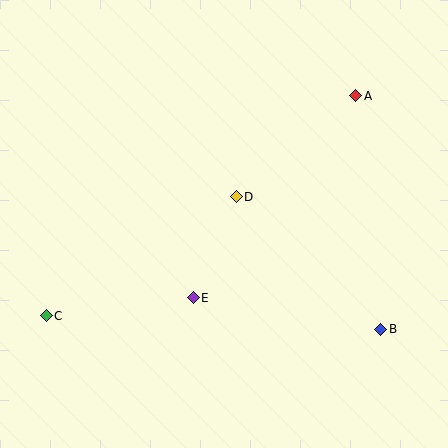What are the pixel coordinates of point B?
Point B is at (381, 329).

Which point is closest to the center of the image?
Point D at (236, 197) is closest to the center.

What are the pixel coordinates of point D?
Point D is at (236, 197).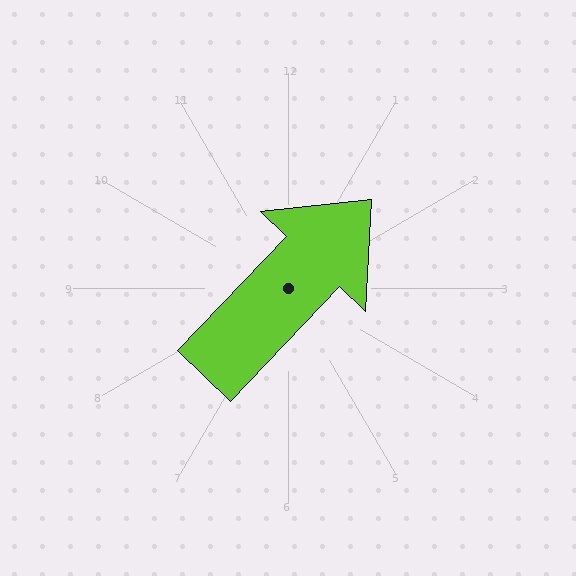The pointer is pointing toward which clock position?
Roughly 1 o'clock.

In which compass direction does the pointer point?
Northeast.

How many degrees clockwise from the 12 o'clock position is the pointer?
Approximately 44 degrees.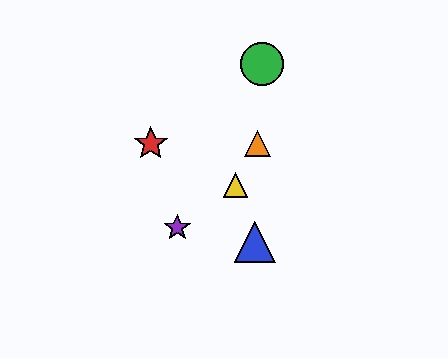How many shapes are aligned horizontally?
2 shapes (the red star, the orange triangle) are aligned horizontally.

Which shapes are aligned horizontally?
The red star, the orange triangle are aligned horizontally.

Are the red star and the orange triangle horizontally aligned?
Yes, both are at y≈144.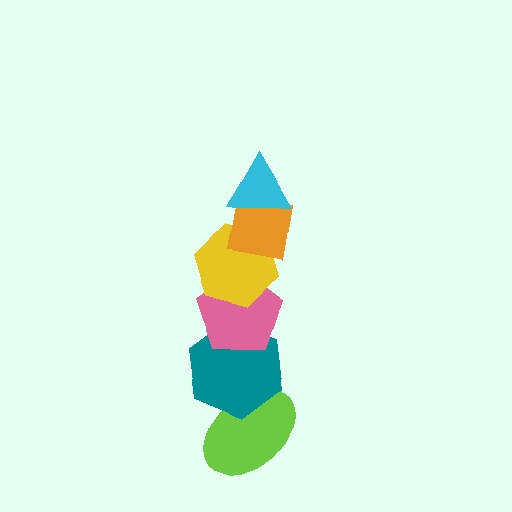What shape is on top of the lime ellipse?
The teal hexagon is on top of the lime ellipse.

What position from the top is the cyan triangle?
The cyan triangle is 1st from the top.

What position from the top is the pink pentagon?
The pink pentagon is 4th from the top.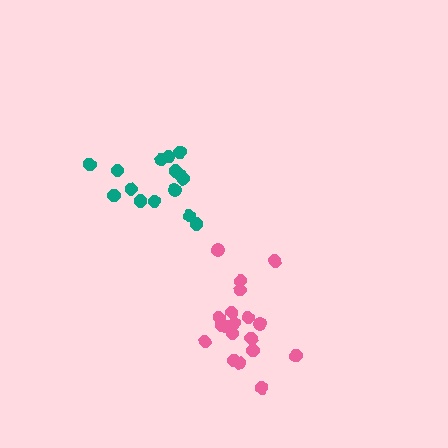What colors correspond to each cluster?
The clusters are colored: teal, pink.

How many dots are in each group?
Group 1: 15 dots, Group 2: 20 dots (35 total).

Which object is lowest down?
The pink cluster is bottommost.